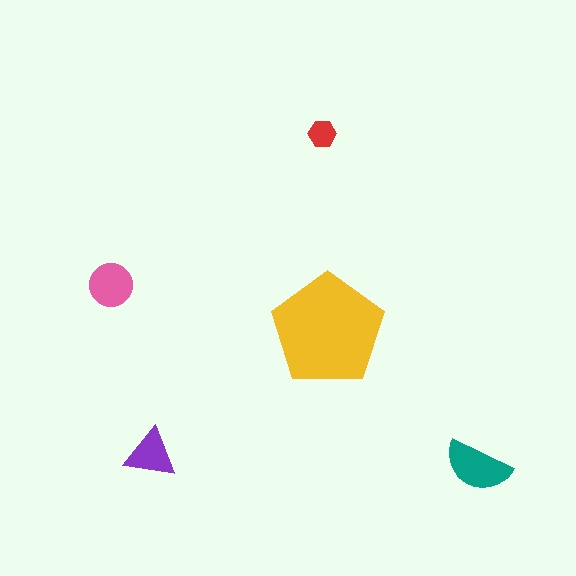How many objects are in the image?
There are 5 objects in the image.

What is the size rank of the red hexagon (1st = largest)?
5th.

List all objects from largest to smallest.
The yellow pentagon, the teal semicircle, the pink circle, the purple triangle, the red hexagon.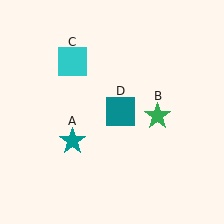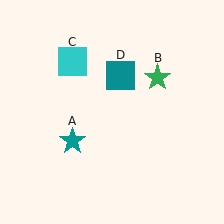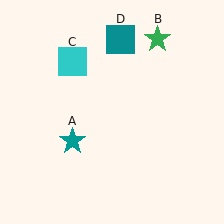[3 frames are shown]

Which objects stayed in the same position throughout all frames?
Teal star (object A) and cyan square (object C) remained stationary.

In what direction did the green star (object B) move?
The green star (object B) moved up.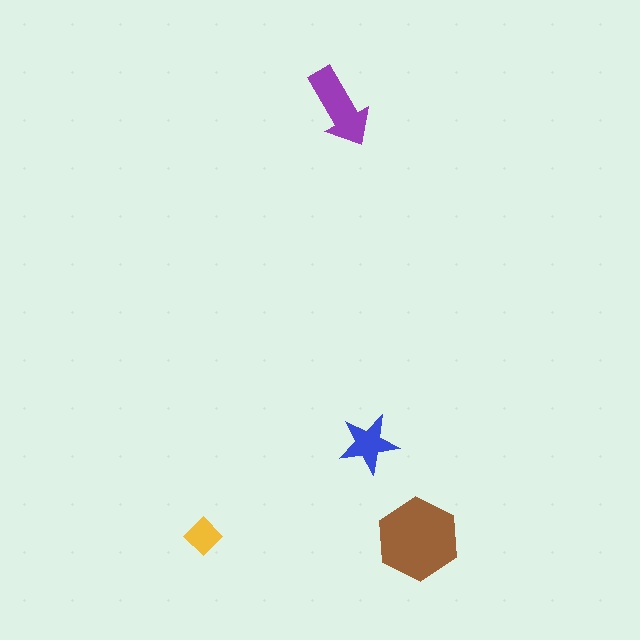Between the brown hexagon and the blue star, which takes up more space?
The brown hexagon.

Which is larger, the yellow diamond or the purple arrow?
The purple arrow.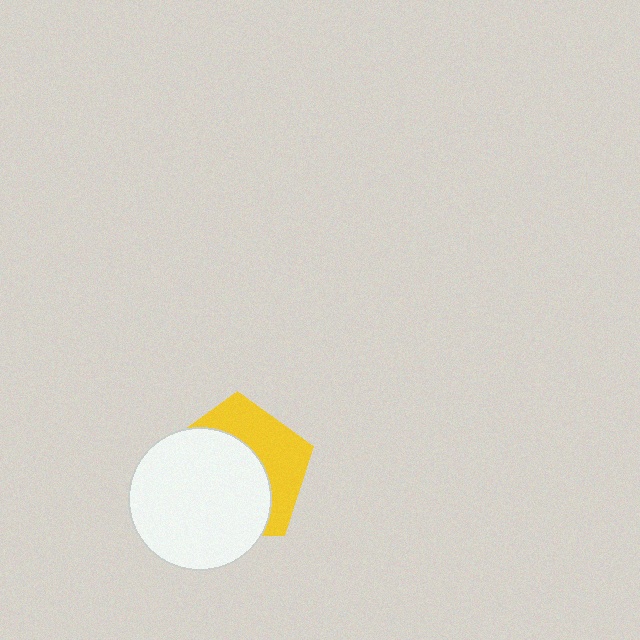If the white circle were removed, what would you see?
You would see the complete yellow pentagon.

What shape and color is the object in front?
The object in front is a white circle.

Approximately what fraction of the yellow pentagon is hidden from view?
Roughly 61% of the yellow pentagon is hidden behind the white circle.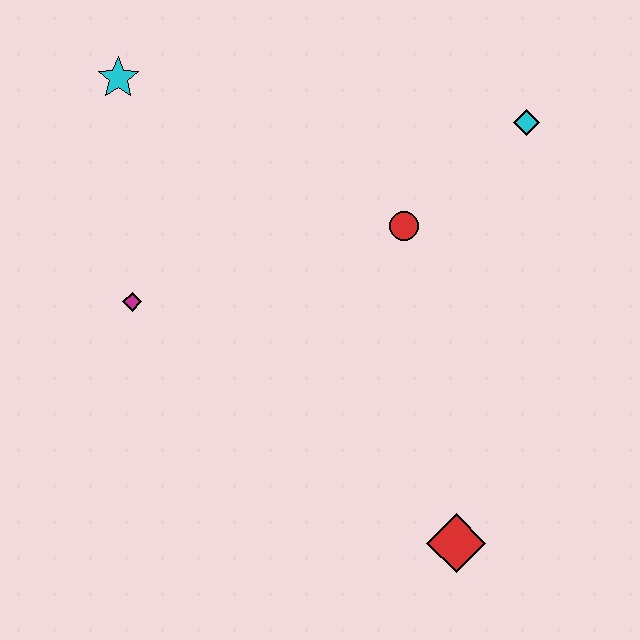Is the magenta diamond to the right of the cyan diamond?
No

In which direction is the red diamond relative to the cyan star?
The red diamond is below the cyan star.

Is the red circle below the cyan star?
Yes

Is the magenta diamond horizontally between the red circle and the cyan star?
Yes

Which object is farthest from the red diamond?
The cyan star is farthest from the red diamond.